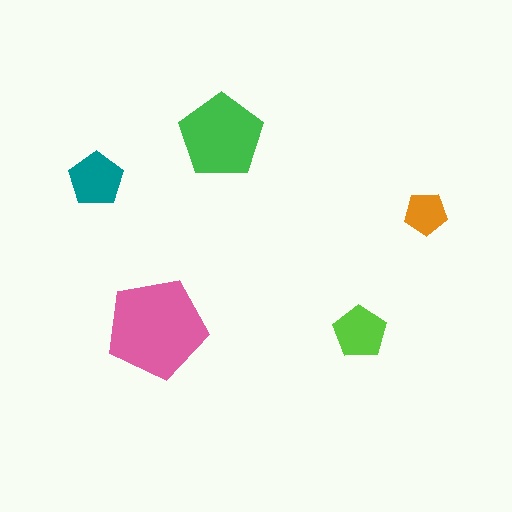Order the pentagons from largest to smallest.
the pink one, the green one, the teal one, the lime one, the orange one.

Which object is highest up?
The green pentagon is topmost.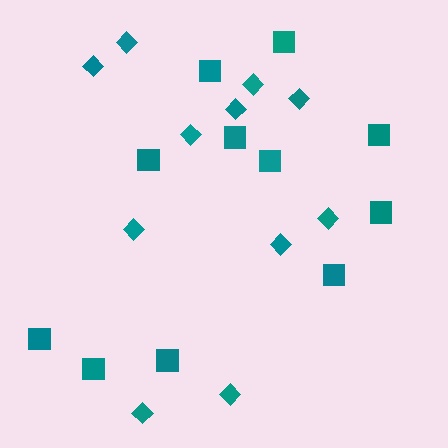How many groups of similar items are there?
There are 2 groups: one group of squares (11) and one group of diamonds (11).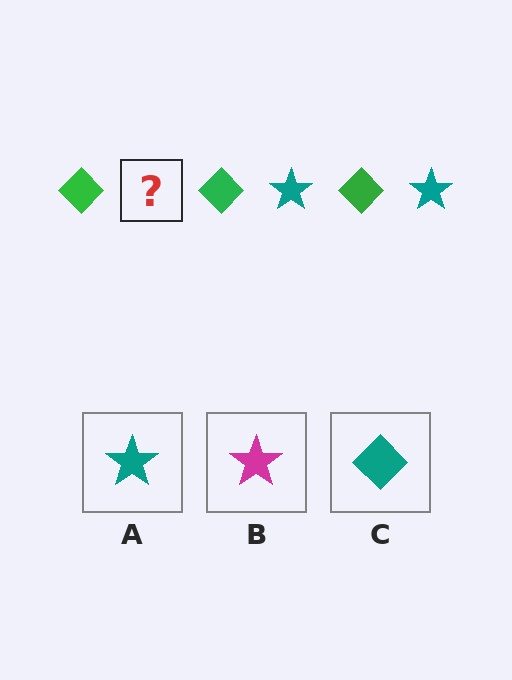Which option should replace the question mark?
Option A.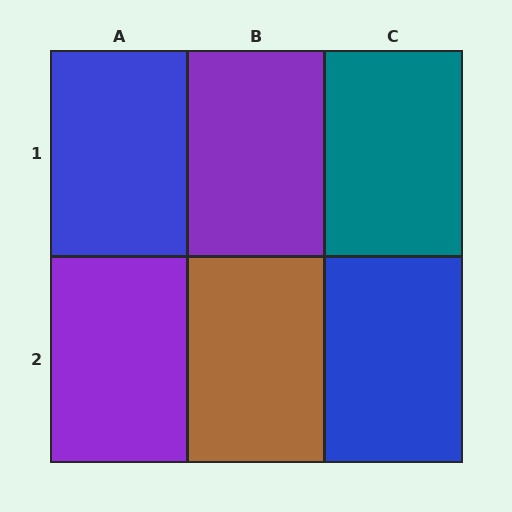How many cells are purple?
2 cells are purple.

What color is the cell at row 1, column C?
Teal.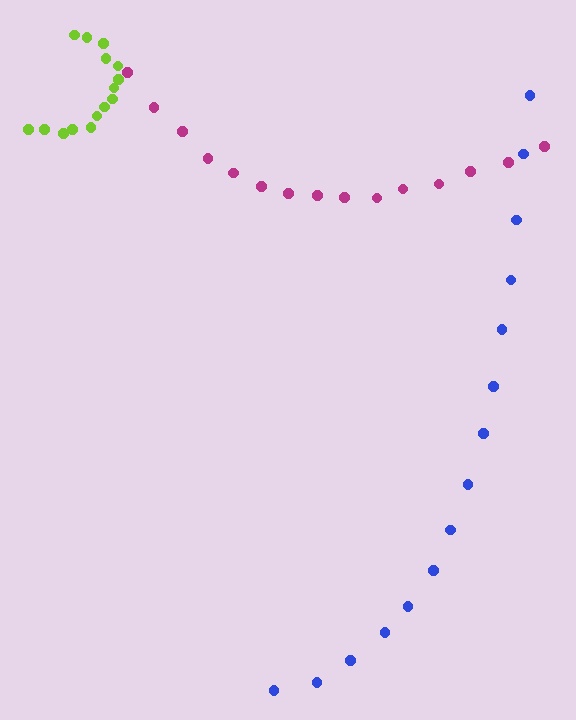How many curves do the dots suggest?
There are 3 distinct paths.